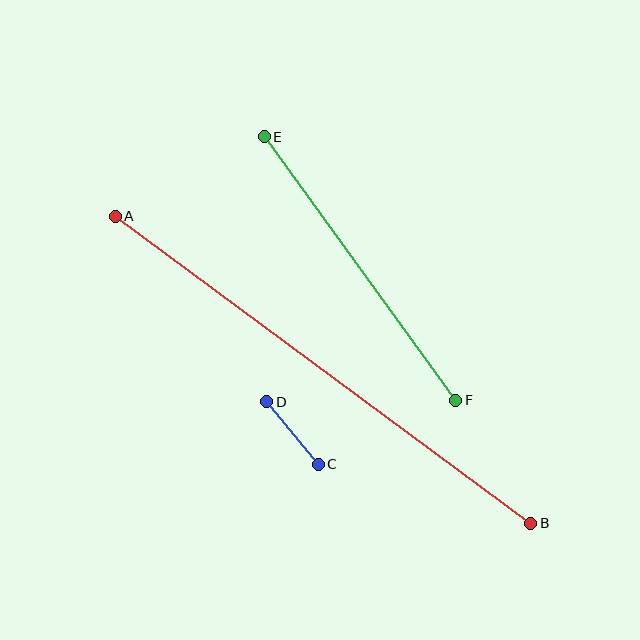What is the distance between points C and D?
The distance is approximately 81 pixels.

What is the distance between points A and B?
The distance is approximately 517 pixels.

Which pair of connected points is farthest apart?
Points A and B are farthest apart.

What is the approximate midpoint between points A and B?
The midpoint is at approximately (323, 370) pixels.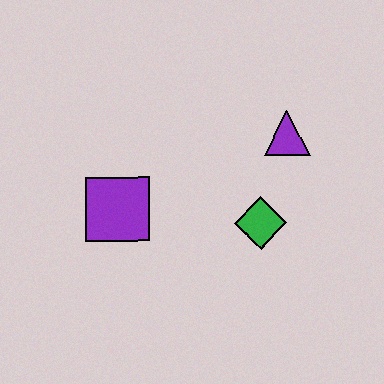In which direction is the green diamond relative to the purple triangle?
The green diamond is below the purple triangle.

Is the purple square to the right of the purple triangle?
No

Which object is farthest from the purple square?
The purple triangle is farthest from the purple square.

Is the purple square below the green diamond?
No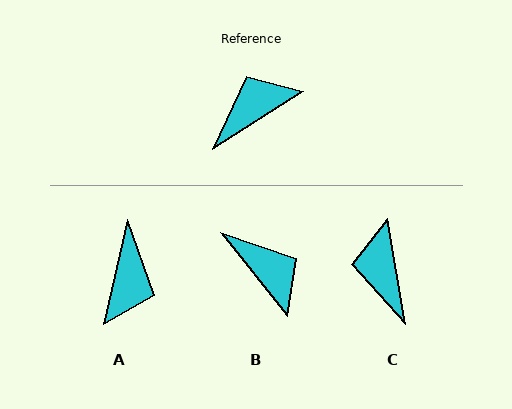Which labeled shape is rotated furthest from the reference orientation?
A, about 135 degrees away.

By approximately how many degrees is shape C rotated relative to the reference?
Approximately 66 degrees counter-clockwise.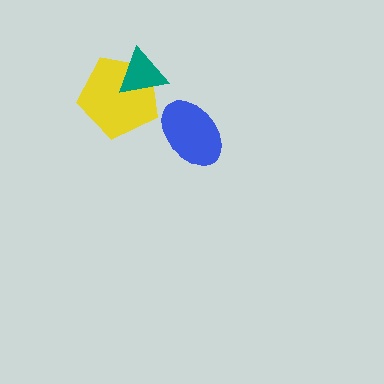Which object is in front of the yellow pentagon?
The teal triangle is in front of the yellow pentagon.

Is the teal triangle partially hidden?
No, no other shape covers it.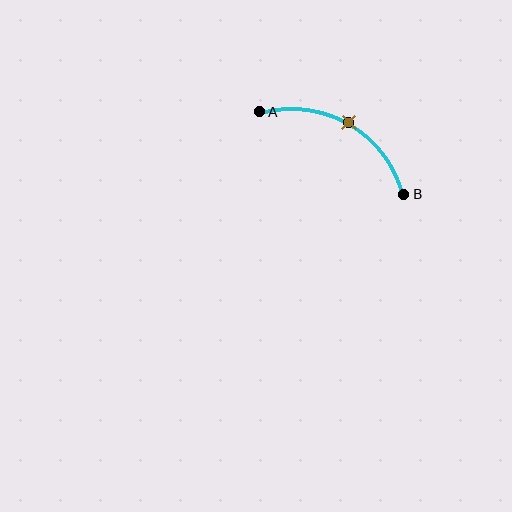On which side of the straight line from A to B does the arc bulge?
The arc bulges above the straight line connecting A and B.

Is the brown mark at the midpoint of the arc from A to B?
Yes. The brown mark lies on the arc at equal arc-length from both A and B — it is the arc midpoint.